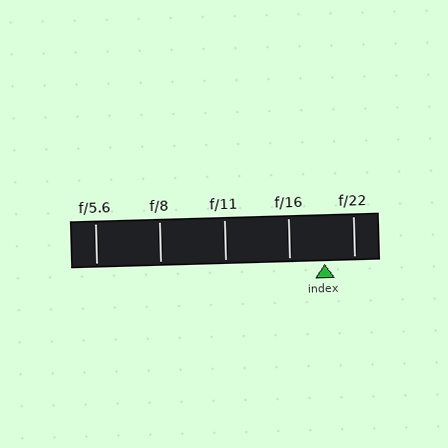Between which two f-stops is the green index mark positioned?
The index mark is between f/16 and f/22.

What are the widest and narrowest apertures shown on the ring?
The widest aperture shown is f/5.6 and the narrowest is f/22.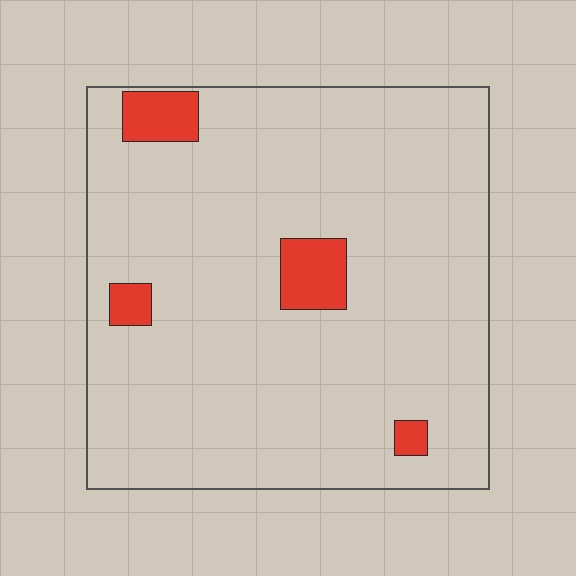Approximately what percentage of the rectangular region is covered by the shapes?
Approximately 5%.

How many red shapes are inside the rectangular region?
4.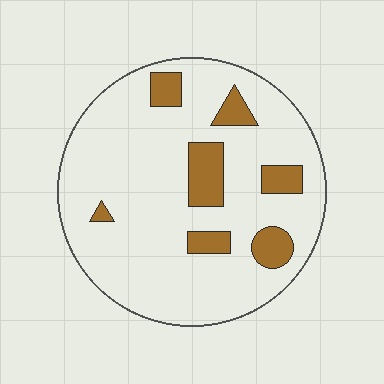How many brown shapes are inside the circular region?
7.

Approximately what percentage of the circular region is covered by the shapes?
Approximately 15%.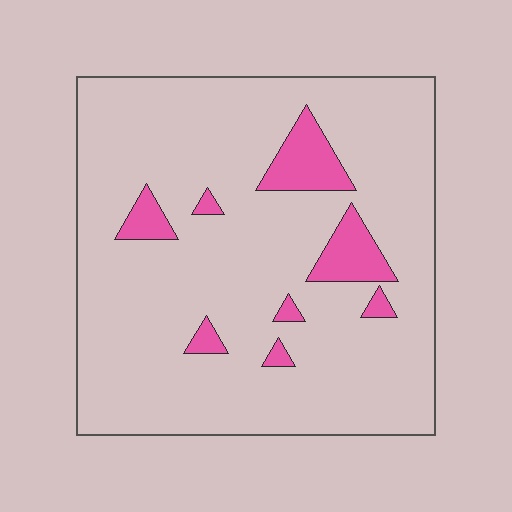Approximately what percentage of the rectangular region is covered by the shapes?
Approximately 10%.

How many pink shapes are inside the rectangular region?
8.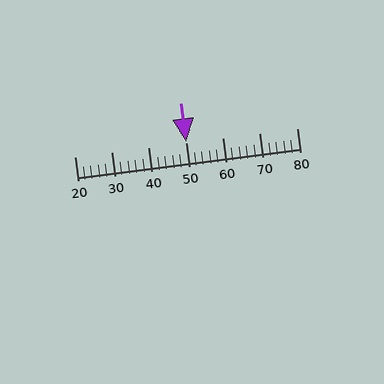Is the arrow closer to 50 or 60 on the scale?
The arrow is closer to 50.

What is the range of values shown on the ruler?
The ruler shows values from 20 to 80.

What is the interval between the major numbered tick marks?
The major tick marks are spaced 10 units apart.